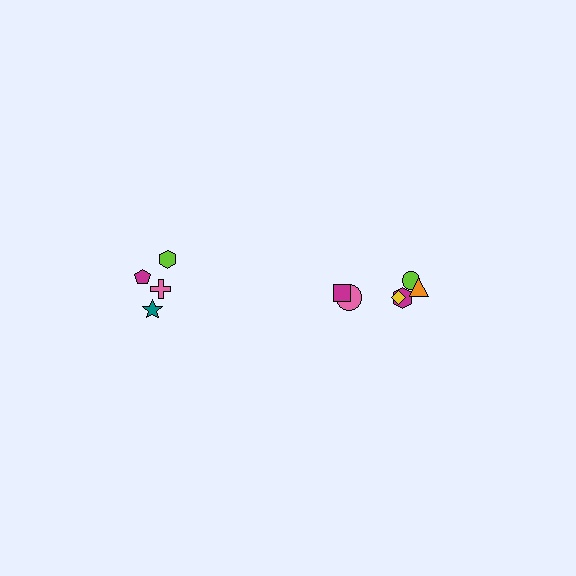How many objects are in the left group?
There are 4 objects.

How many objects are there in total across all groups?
There are 10 objects.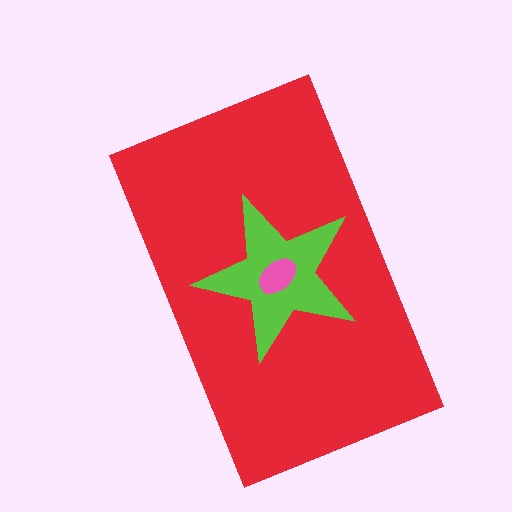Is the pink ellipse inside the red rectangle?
Yes.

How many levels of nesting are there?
3.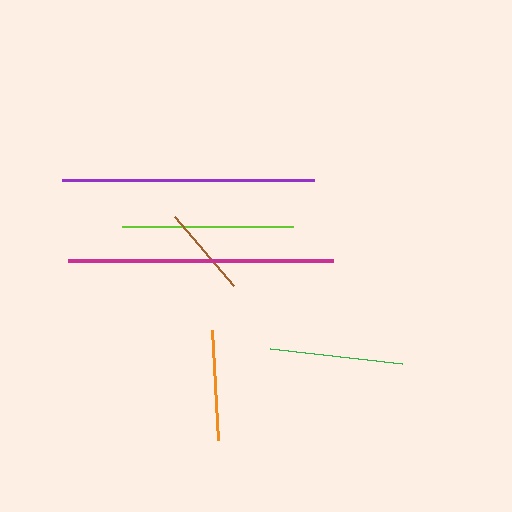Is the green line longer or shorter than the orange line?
The green line is longer than the orange line.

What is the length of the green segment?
The green segment is approximately 133 pixels long.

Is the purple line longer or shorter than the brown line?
The purple line is longer than the brown line.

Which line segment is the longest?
The magenta line is the longest at approximately 265 pixels.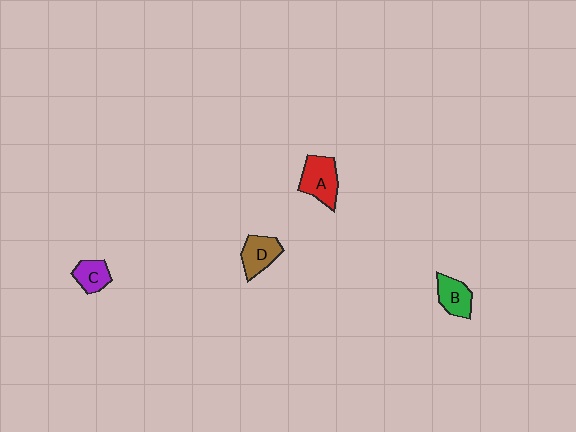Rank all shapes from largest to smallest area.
From largest to smallest: A (red), D (brown), B (green), C (purple).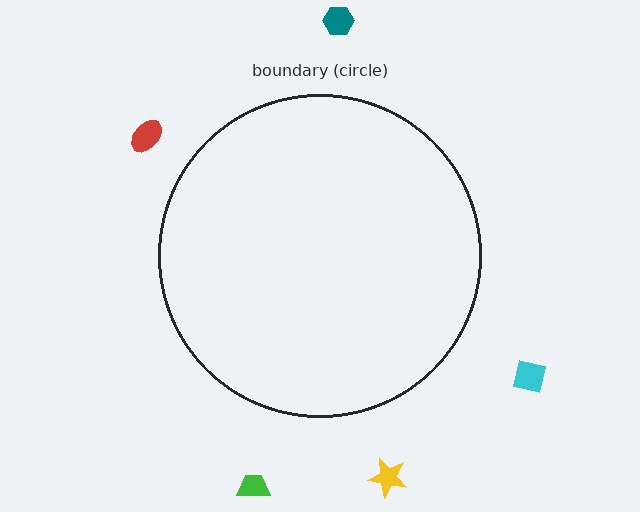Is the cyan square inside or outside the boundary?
Outside.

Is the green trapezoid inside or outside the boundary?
Outside.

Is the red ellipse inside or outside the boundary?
Outside.